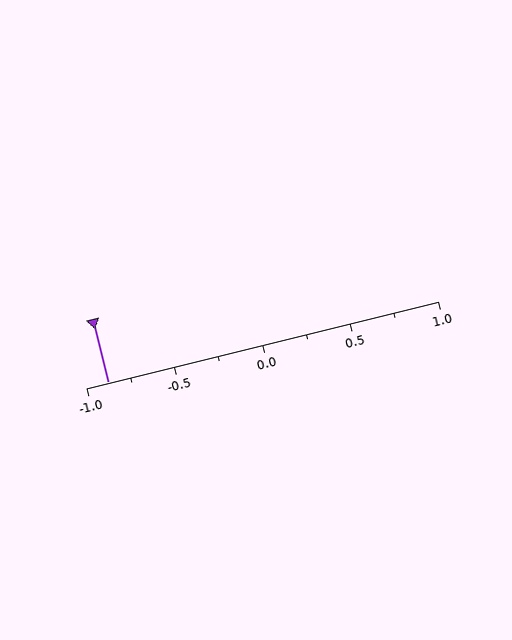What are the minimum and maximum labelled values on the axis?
The axis runs from -1.0 to 1.0.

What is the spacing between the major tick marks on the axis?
The major ticks are spaced 0.5 apart.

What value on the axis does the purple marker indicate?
The marker indicates approximately -0.88.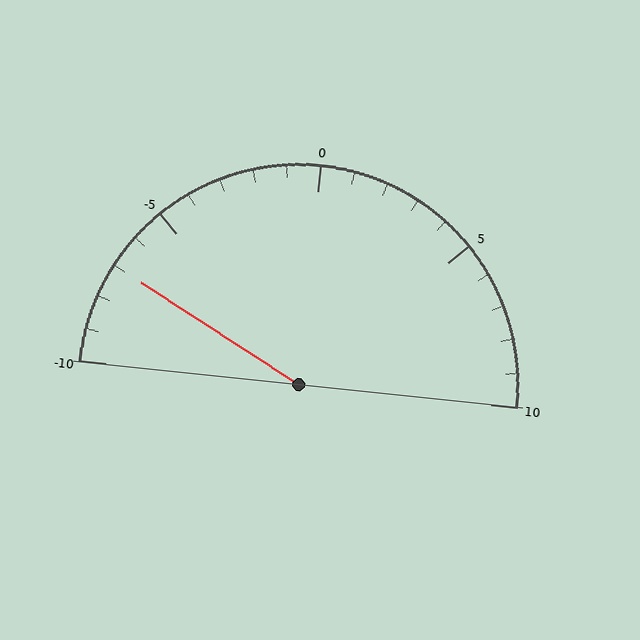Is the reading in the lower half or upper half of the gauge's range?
The reading is in the lower half of the range (-10 to 10).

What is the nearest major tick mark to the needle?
The nearest major tick mark is -5.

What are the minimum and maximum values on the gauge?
The gauge ranges from -10 to 10.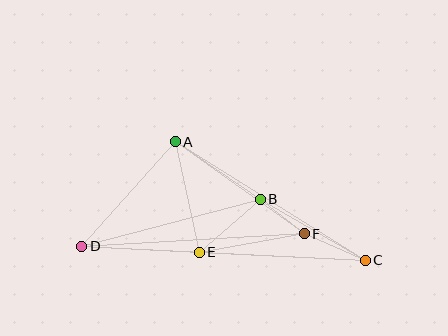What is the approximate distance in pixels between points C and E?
The distance between C and E is approximately 166 pixels.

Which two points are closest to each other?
Points B and F are closest to each other.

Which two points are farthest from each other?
Points C and D are farthest from each other.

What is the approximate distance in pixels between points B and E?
The distance between B and E is approximately 80 pixels.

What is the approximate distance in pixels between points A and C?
The distance between A and C is approximately 224 pixels.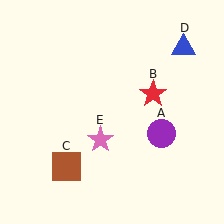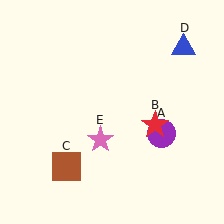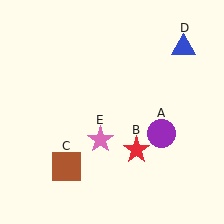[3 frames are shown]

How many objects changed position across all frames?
1 object changed position: red star (object B).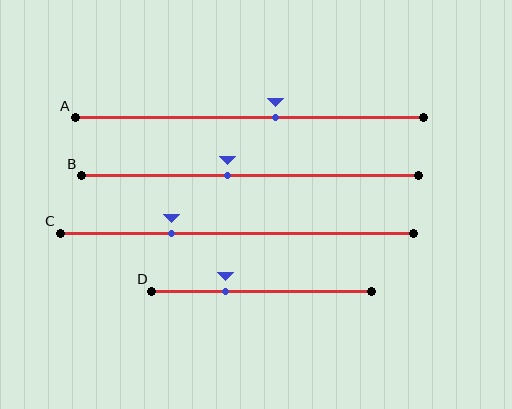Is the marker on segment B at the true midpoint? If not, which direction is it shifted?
No, the marker on segment B is shifted to the left by about 7% of the segment length.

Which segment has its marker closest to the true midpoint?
Segment B has its marker closest to the true midpoint.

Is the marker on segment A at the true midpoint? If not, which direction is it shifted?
No, the marker on segment A is shifted to the right by about 7% of the segment length.